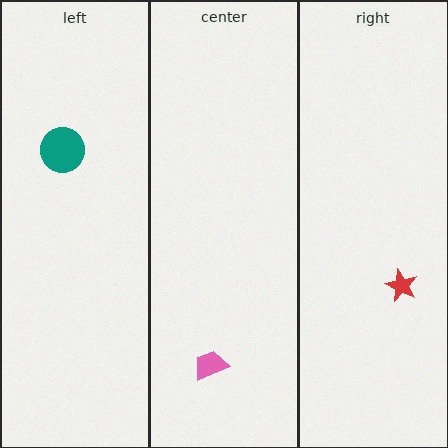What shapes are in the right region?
The red star.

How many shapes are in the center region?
1.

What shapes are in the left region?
The teal circle.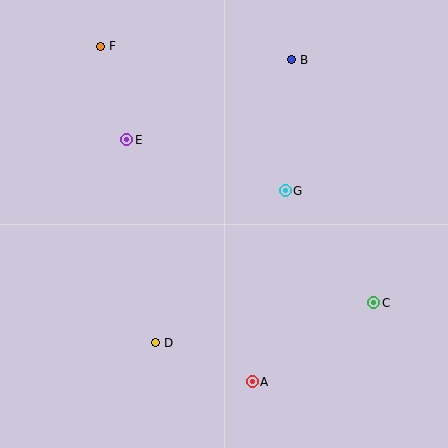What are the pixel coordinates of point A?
Point A is at (252, 382).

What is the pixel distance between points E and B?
The distance between E and B is 183 pixels.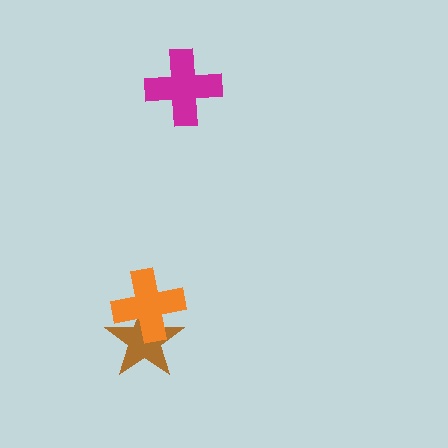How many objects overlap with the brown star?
1 object overlaps with the brown star.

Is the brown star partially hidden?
Yes, it is partially covered by another shape.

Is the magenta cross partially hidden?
No, no other shape covers it.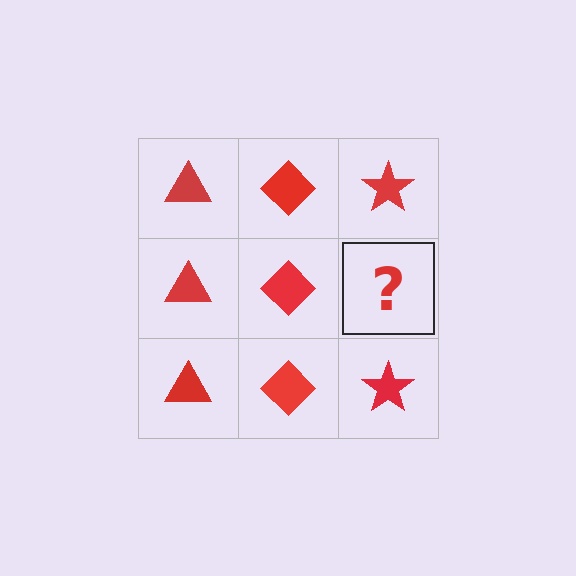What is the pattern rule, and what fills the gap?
The rule is that each column has a consistent shape. The gap should be filled with a red star.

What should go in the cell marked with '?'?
The missing cell should contain a red star.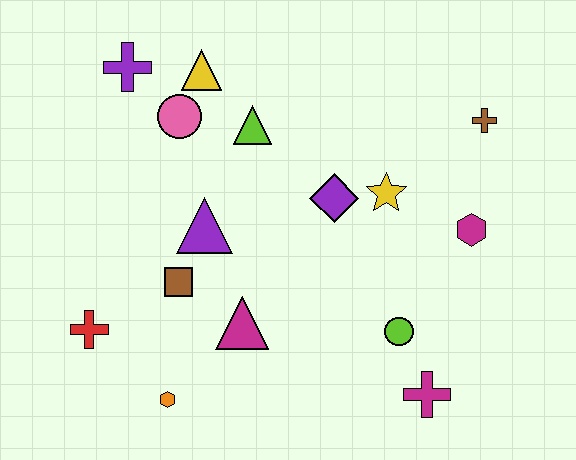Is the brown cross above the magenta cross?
Yes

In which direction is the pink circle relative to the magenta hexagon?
The pink circle is to the left of the magenta hexagon.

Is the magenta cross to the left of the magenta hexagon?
Yes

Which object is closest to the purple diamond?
The yellow star is closest to the purple diamond.